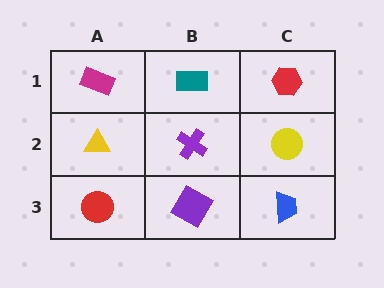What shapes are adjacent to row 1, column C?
A yellow circle (row 2, column C), a teal rectangle (row 1, column B).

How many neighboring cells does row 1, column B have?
3.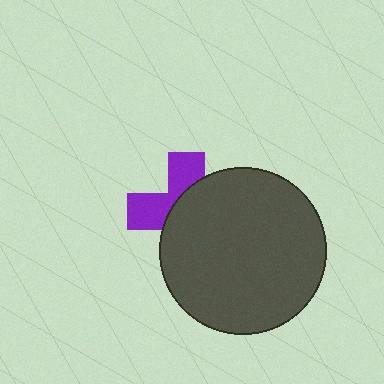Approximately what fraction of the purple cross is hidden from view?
Roughly 61% of the purple cross is hidden behind the dark gray circle.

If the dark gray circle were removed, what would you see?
You would see the complete purple cross.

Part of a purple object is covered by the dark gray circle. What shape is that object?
It is a cross.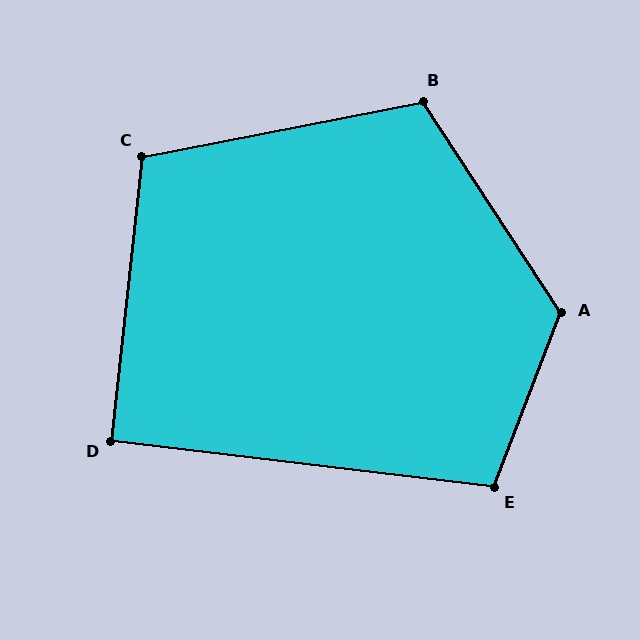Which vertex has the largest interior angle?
A, at approximately 126 degrees.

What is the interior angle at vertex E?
Approximately 104 degrees (obtuse).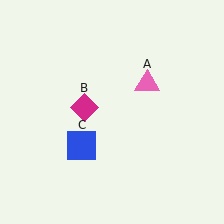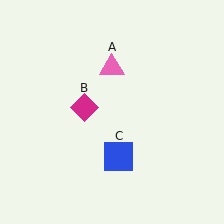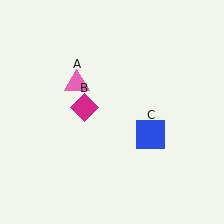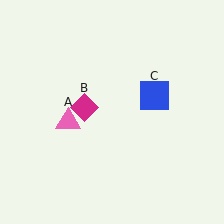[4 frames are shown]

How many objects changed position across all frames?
2 objects changed position: pink triangle (object A), blue square (object C).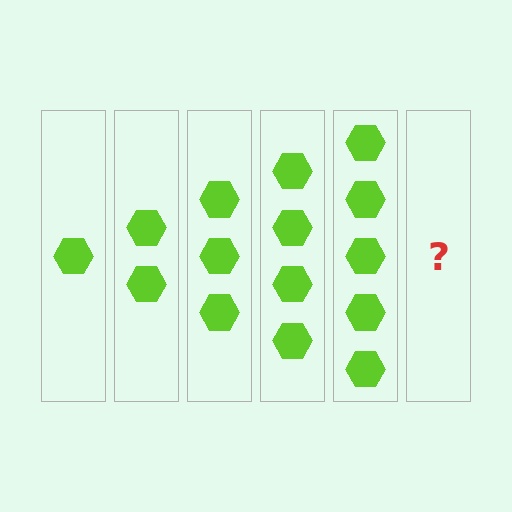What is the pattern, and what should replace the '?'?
The pattern is that each step adds one more hexagon. The '?' should be 6 hexagons.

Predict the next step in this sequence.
The next step is 6 hexagons.